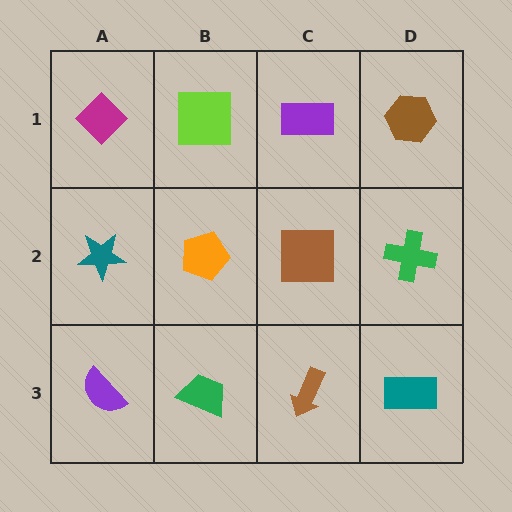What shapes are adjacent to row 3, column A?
A teal star (row 2, column A), a green trapezoid (row 3, column B).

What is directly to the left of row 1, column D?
A purple rectangle.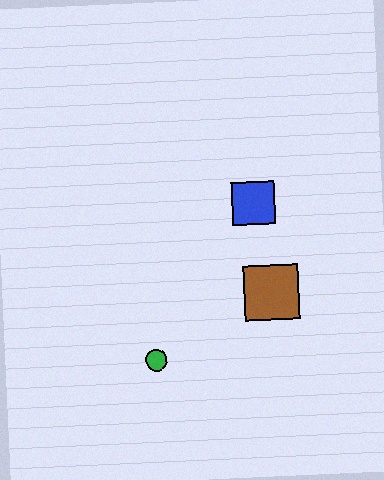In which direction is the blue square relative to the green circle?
The blue square is above the green circle.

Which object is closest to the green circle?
The brown square is closest to the green circle.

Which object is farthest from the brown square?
The green circle is farthest from the brown square.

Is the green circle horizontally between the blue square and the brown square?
No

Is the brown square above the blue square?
No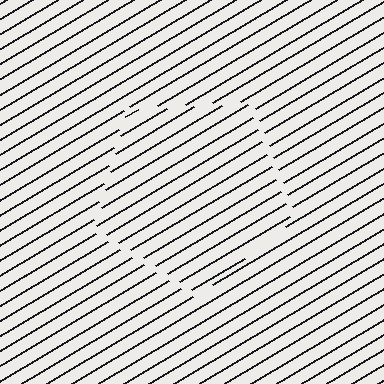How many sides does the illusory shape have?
5 sides — the line-ends trace a pentagon.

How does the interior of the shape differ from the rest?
The interior of the shape contains the same grating, shifted by half a period — the contour is defined by the phase discontinuity where line-ends from the inner and outer gratings abut.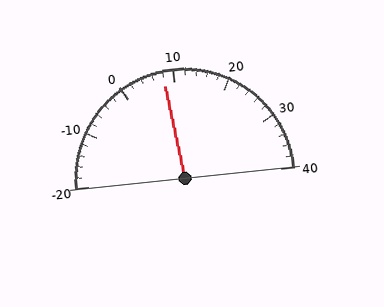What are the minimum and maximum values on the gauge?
The gauge ranges from -20 to 40.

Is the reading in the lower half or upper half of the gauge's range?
The reading is in the lower half of the range (-20 to 40).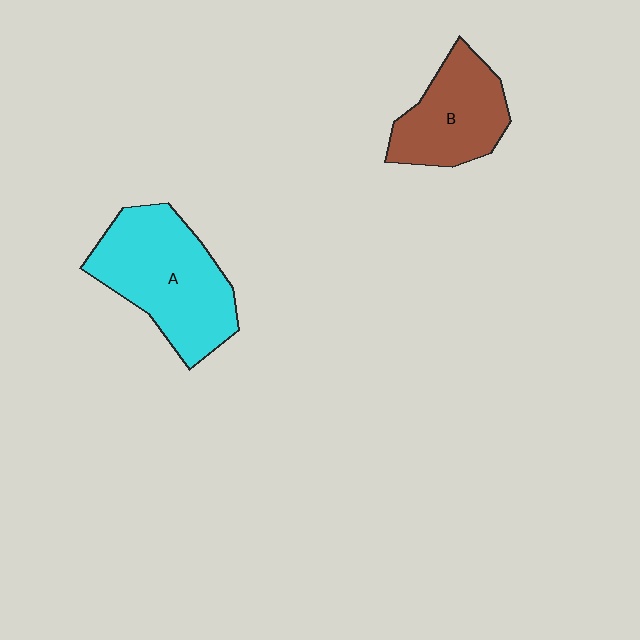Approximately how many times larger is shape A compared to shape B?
Approximately 1.5 times.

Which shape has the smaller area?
Shape B (brown).